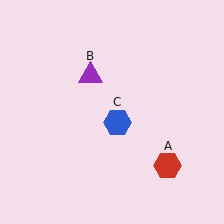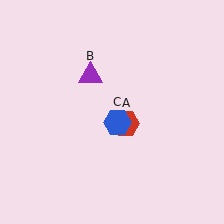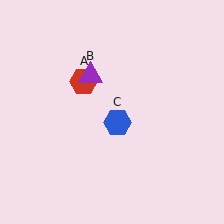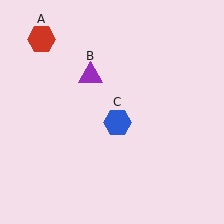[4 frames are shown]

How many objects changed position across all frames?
1 object changed position: red hexagon (object A).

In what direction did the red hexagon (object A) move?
The red hexagon (object A) moved up and to the left.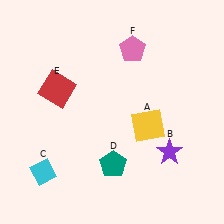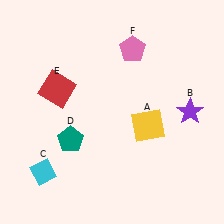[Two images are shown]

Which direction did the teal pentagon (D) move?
The teal pentagon (D) moved left.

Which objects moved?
The objects that moved are: the purple star (B), the teal pentagon (D).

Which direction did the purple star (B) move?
The purple star (B) moved up.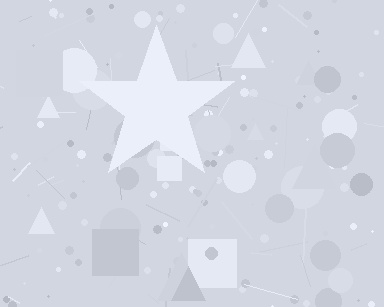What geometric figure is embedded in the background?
A star is embedded in the background.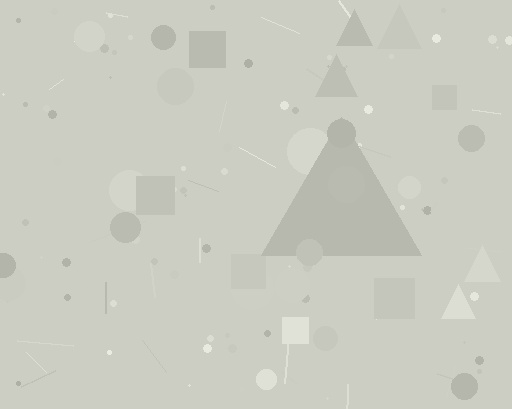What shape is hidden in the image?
A triangle is hidden in the image.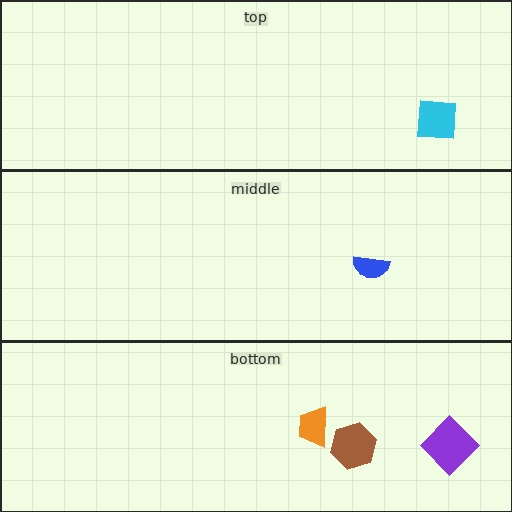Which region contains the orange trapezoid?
The bottom region.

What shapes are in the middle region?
The blue semicircle.